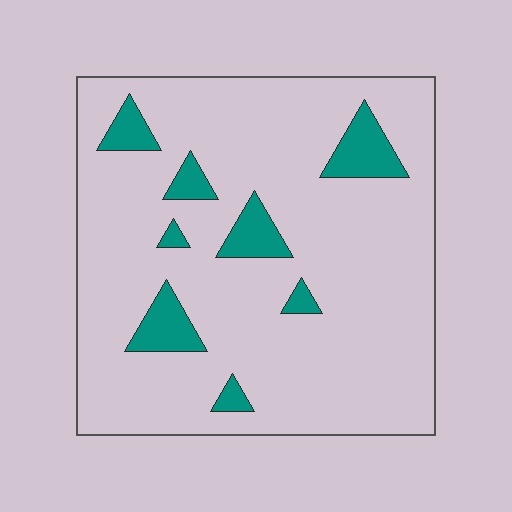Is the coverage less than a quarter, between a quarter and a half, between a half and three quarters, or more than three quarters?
Less than a quarter.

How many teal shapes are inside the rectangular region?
8.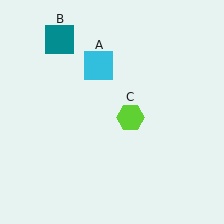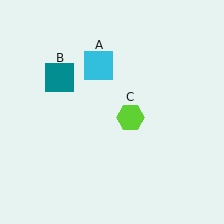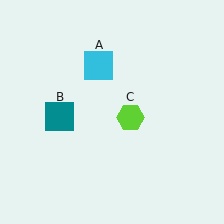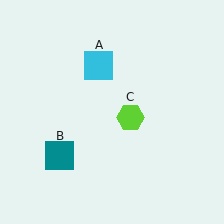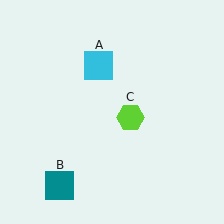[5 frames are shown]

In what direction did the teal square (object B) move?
The teal square (object B) moved down.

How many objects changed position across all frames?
1 object changed position: teal square (object B).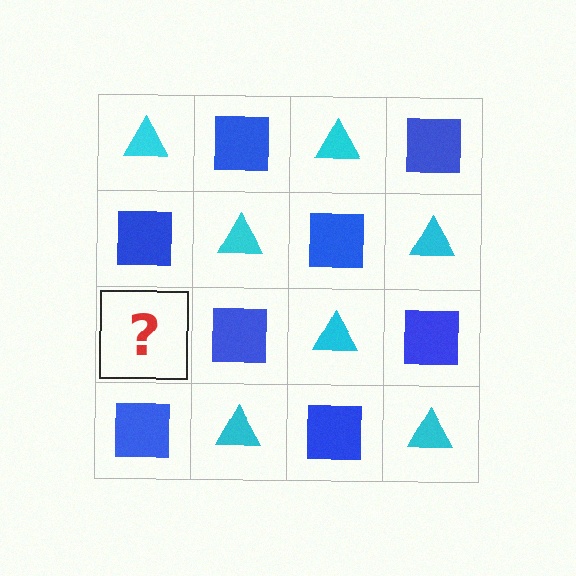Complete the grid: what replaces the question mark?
The question mark should be replaced with a cyan triangle.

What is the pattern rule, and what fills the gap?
The rule is that it alternates cyan triangle and blue square in a checkerboard pattern. The gap should be filled with a cyan triangle.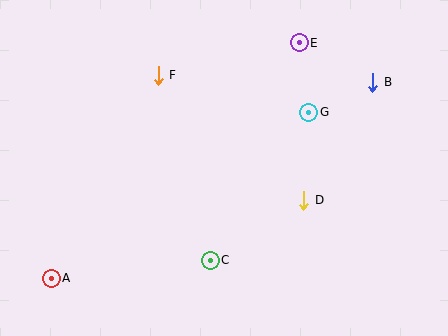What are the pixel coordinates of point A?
Point A is at (51, 278).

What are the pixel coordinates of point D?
Point D is at (304, 200).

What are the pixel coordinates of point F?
Point F is at (158, 75).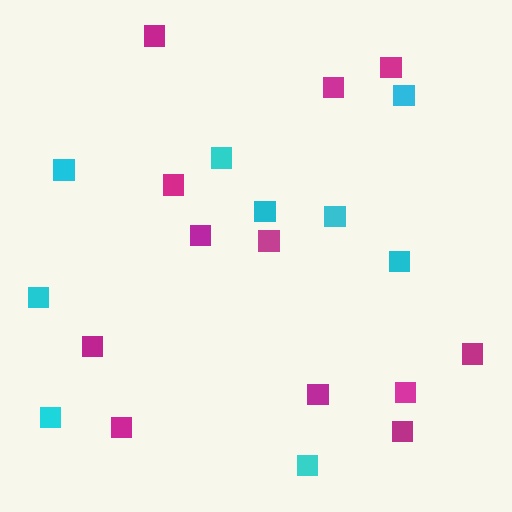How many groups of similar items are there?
There are 2 groups: one group of magenta squares (12) and one group of cyan squares (9).